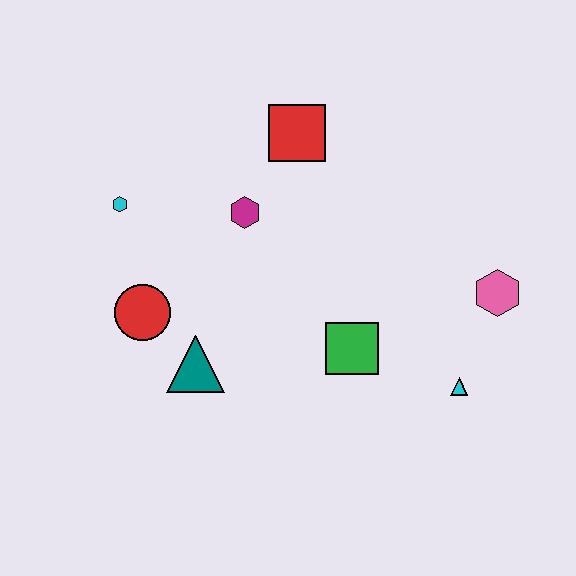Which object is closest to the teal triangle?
The red circle is closest to the teal triangle.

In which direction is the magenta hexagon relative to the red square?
The magenta hexagon is below the red square.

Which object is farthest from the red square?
The cyan triangle is farthest from the red square.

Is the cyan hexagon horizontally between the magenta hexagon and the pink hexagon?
No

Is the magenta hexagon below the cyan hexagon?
Yes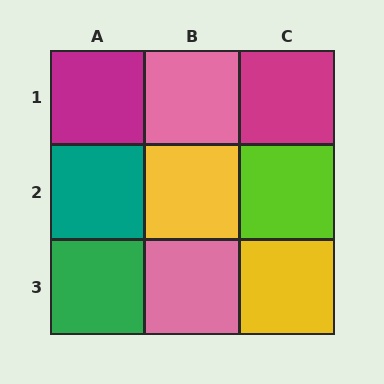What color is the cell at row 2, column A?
Teal.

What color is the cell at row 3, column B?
Pink.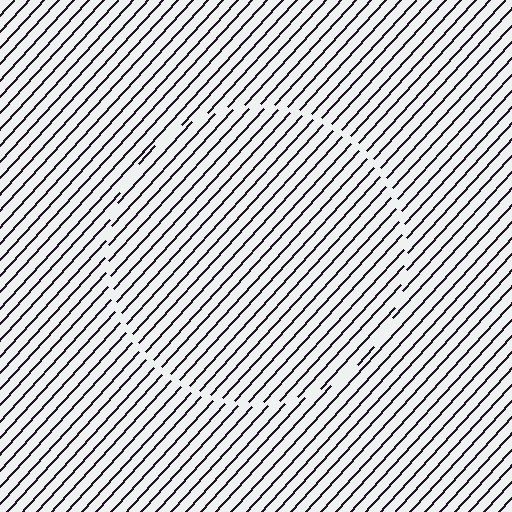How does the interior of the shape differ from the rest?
The interior of the shape contains the same grating, shifted by half a period — the contour is defined by the phase discontinuity where line-ends from the inner and outer gratings abut.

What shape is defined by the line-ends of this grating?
An illusory circle. The interior of the shape contains the same grating, shifted by half a period — the contour is defined by the phase discontinuity where line-ends from the inner and outer gratings abut.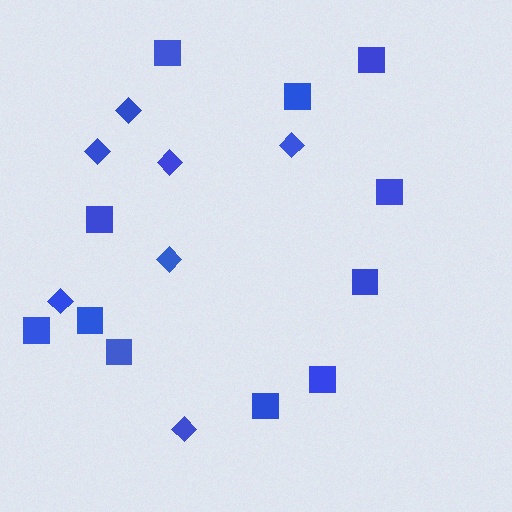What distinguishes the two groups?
There are 2 groups: one group of diamonds (7) and one group of squares (11).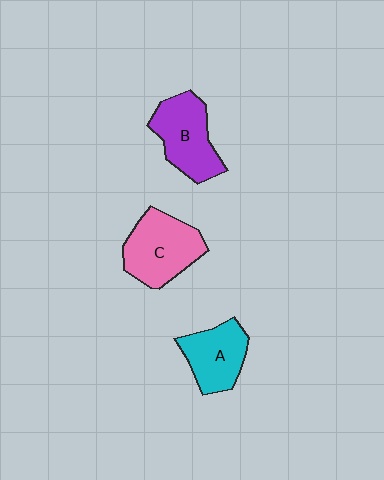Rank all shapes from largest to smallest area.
From largest to smallest: C (pink), B (purple), A (cyan).